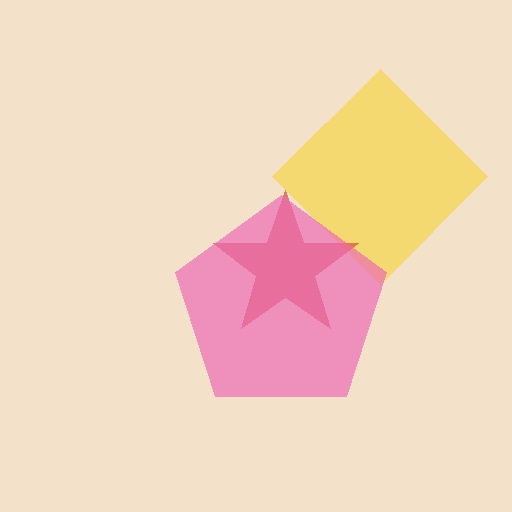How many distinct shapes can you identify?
There are 3 distinct shapes: a yellow diamond, a red star, a pink pentagon.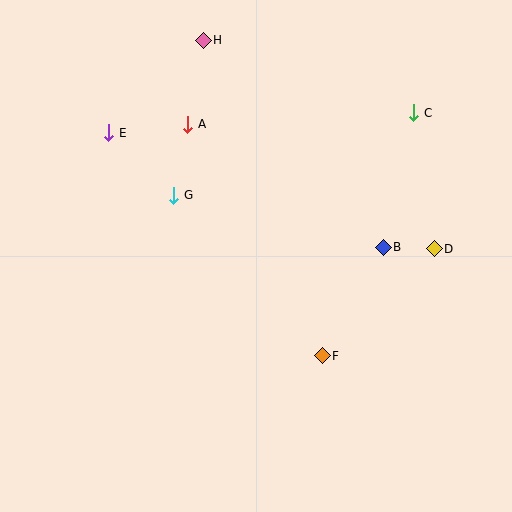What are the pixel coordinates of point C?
Point C is at (414, 113).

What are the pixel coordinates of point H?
Point H is at (203, 40).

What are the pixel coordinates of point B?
Point B is at (383, 247).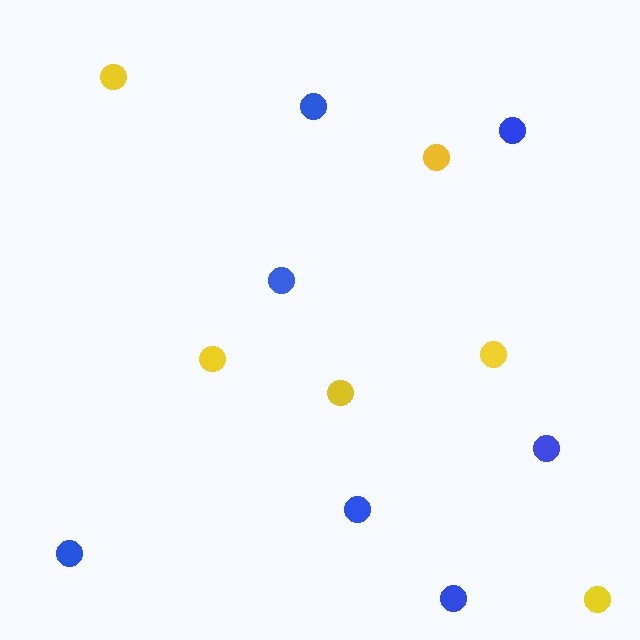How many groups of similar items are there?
There are 2 groups: one group of yellow circles (6) and one group of blue circles (7).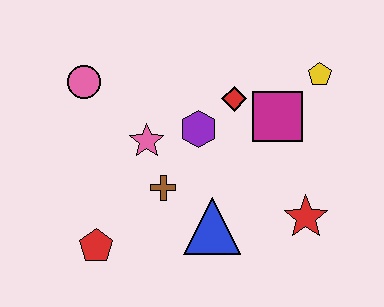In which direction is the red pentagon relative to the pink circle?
The red pentagon is below the pink circle.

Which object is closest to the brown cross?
The pink star is closest to the brown cross.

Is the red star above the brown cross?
No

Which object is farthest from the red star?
The pink circle is farthest from the red star.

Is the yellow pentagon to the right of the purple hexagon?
Yes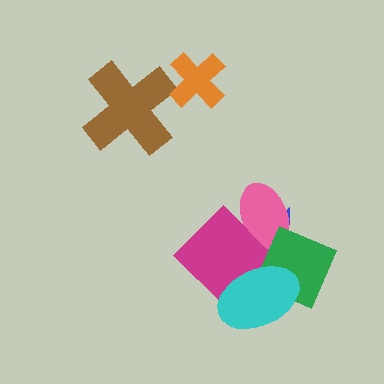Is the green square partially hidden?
Yes, it is partially covered by another shape.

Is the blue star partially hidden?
Yes, it is partially covered by another shape.